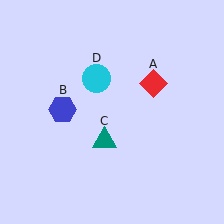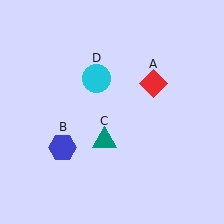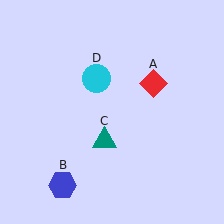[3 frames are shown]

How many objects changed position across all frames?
1 object changed position: blue hexagon (object B).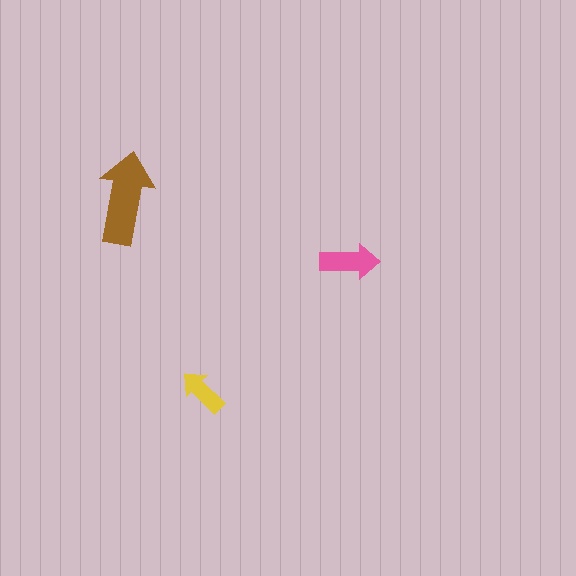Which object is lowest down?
The yellow arrow is bottommost.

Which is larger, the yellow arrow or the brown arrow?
The brown one.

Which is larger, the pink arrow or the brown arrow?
The brown one.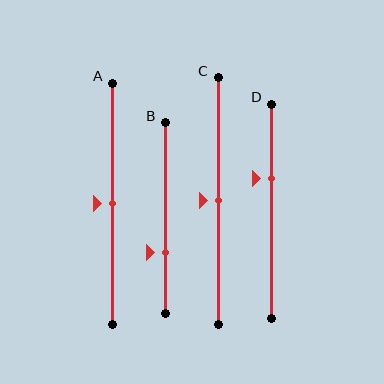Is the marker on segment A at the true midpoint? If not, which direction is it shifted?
Yes, the marker on segment A is at the true midpoint.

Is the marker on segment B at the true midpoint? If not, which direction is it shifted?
No, the marker on segment B is shifted downward by about 18% of the segment length.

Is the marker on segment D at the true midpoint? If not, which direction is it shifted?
No, the marker on segment D is shifted upward by about 15% of the segment length.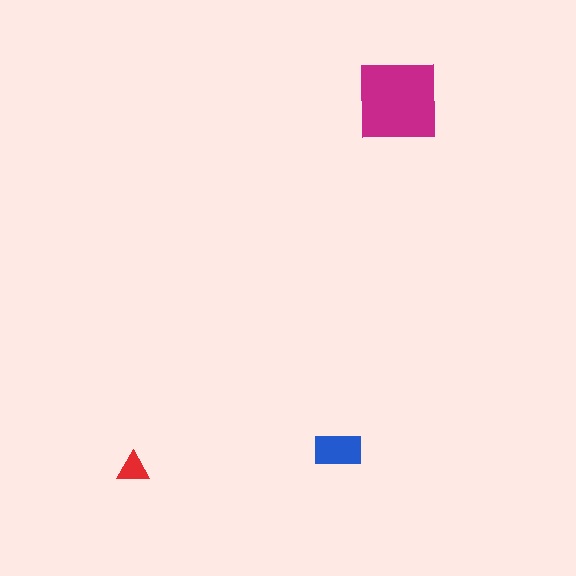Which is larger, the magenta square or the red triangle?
The magenta square.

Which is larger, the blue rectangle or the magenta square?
The magenta square.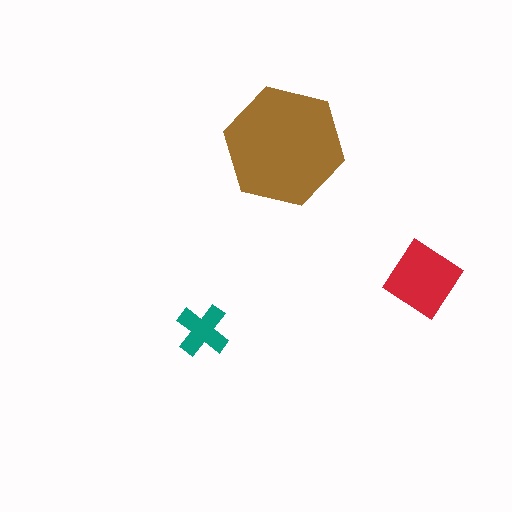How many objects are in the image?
There are 3 objects in the image.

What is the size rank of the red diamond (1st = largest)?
2nd.